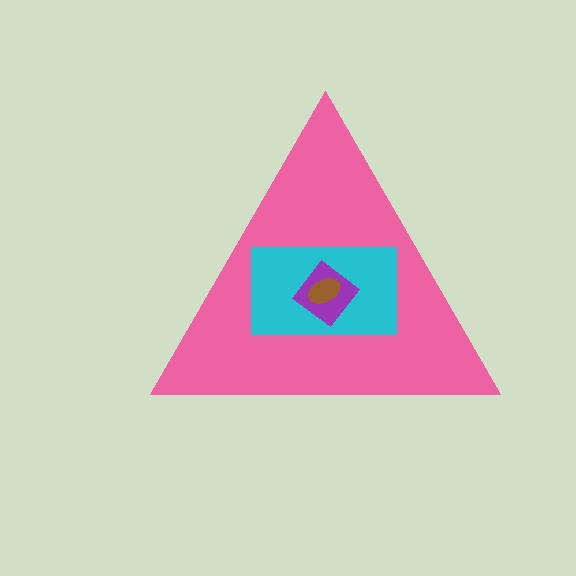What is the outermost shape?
The pink triangle.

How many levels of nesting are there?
4.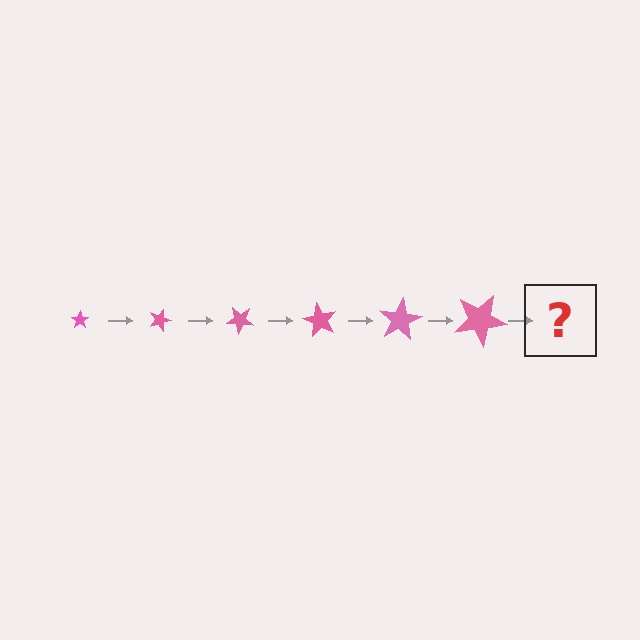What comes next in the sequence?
The next element should be a star, larger than the previous one and rotated 120 degrees from the start.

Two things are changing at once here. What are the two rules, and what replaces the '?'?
The two rules are that the star grows larger each step and it rotates 20 degrees each step. The '?' should be a star, larger than the previous one and rotated 120 degrees from the start.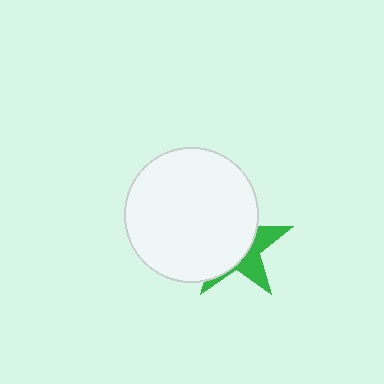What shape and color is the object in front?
The object in front is a white circle.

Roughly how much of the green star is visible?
A small part of it is visible (roughly 35%).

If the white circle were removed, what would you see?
You would see the complete green star.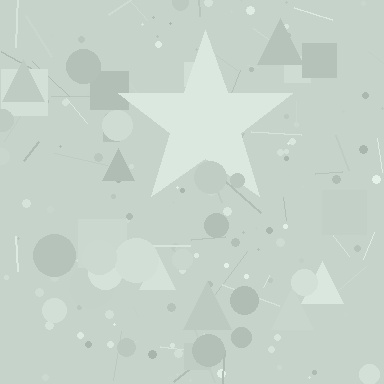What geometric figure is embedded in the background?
A star is embedded in the background.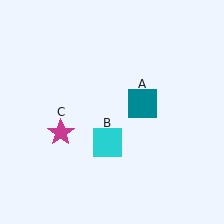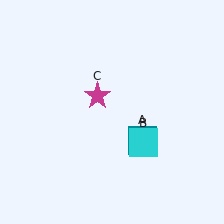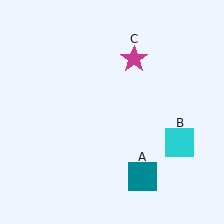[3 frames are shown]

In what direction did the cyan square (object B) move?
The cyan square (object B) moved right.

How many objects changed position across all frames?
3 objects changed position: teal square (object A), cyan square (object B), magenta star (object C).